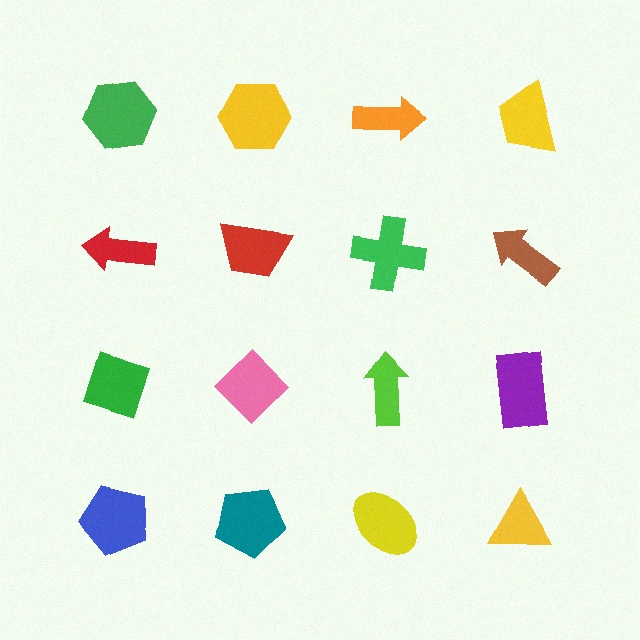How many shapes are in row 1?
4 shapes.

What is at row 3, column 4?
A purple rectangle.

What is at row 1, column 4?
A yellow trapezoid.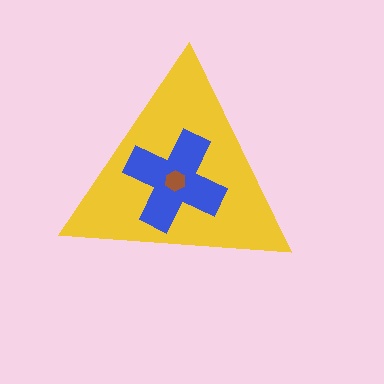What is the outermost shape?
The yellow triangle.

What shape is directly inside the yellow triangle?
The blue cross.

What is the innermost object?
The brown hexagon.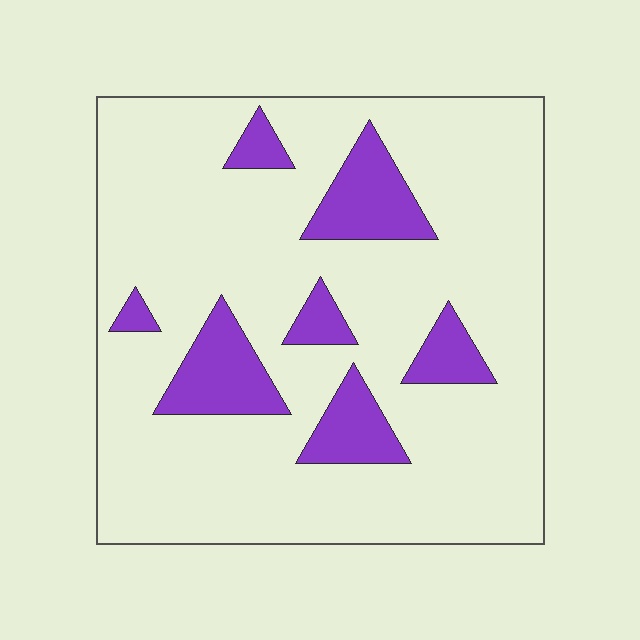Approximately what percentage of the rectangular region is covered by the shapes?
Approximately 15%.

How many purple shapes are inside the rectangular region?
7.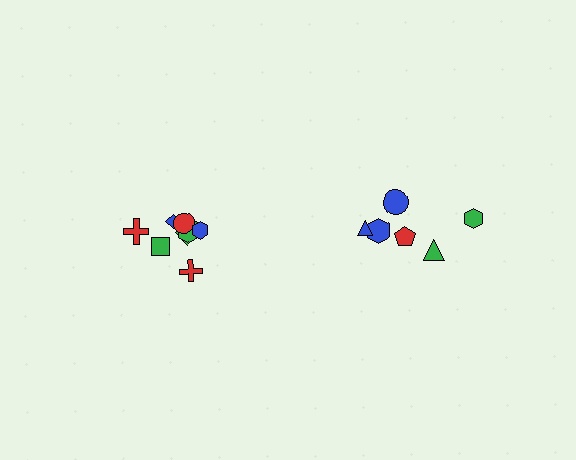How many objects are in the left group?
There are 8 objects.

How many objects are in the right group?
There are 6 objects.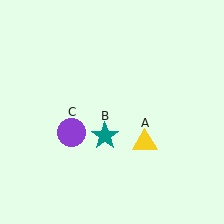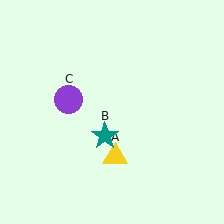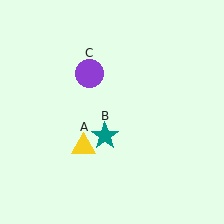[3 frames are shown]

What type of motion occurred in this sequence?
The yellow triangle (object A), purple circle (object C) rotated clockwise around the center of the scene.